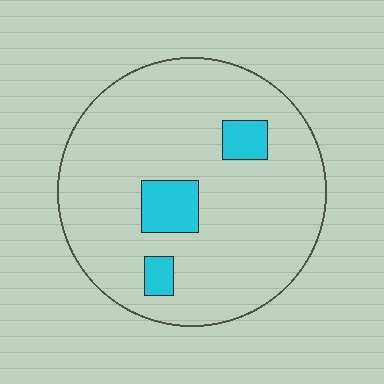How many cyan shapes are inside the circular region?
3.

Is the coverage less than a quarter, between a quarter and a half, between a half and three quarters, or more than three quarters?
Less than a quarter.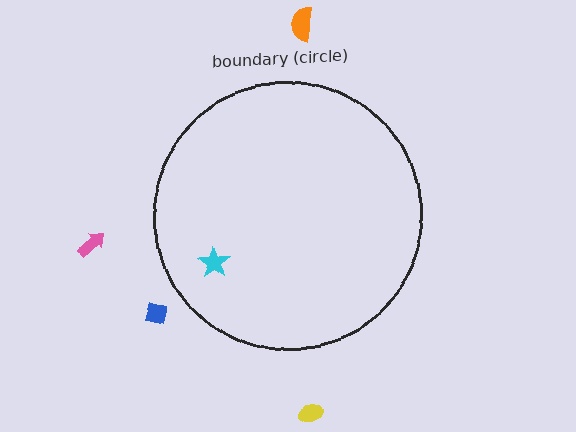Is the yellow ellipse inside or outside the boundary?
Outside.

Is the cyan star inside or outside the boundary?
Inside.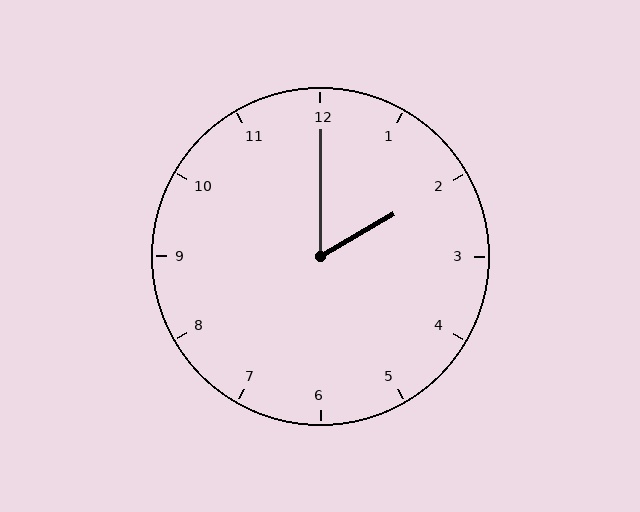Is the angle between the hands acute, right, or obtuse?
It is acute.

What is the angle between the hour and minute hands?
Approximately 60 degrees.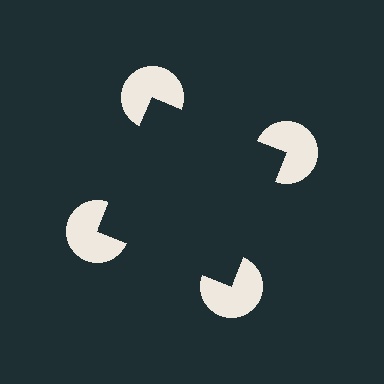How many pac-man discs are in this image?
There are 4 — one at each vertex of the illusory square.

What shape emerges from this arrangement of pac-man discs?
An illusory square — its edges are inferred from the aligned wedge cuts in the pac-man discs, not physically drawn.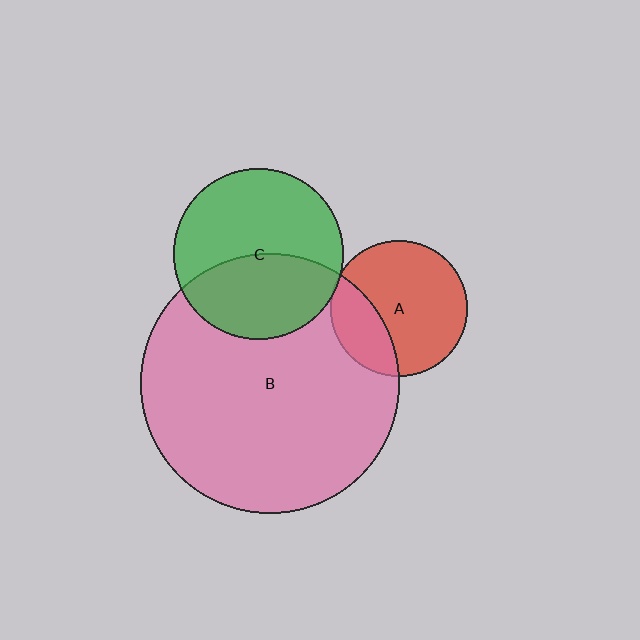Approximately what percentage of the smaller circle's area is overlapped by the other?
Approximately 30%.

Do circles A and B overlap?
Yes.